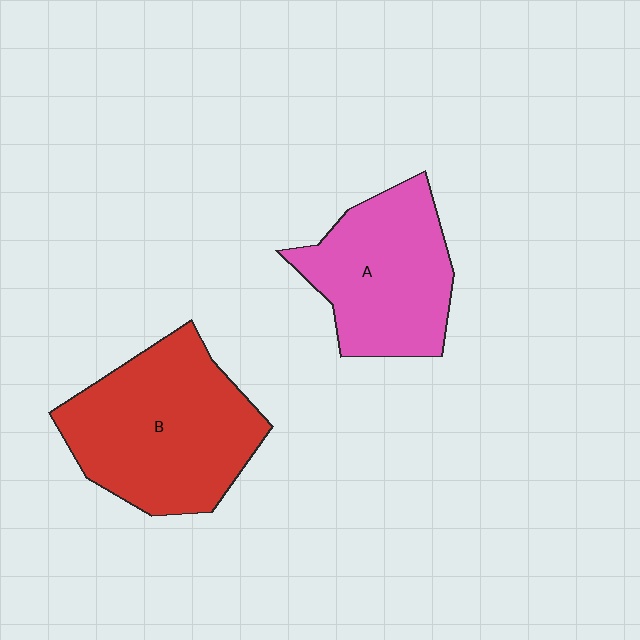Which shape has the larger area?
Shape B (red).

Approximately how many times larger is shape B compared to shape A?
Approximately 1.3 times.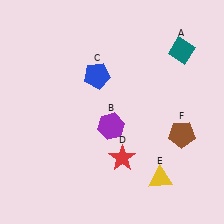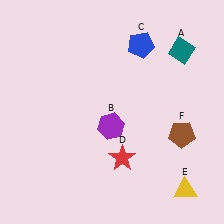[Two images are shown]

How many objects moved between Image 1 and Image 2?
2 objects moved between the two images.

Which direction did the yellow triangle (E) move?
The yellow triangle (E) moved right.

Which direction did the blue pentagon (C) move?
The blue pentagon (C) moved right.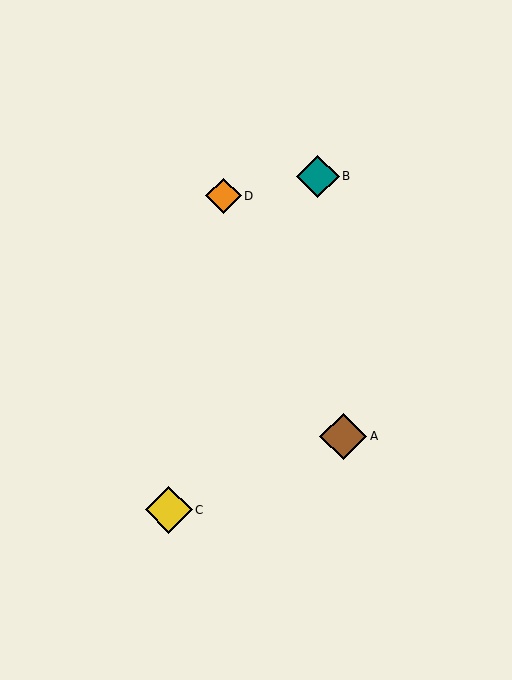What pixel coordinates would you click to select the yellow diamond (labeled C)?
Click at (169, 510) to select the yellow diamond C.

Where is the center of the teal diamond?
The center of the teal diamond is at (318, 176).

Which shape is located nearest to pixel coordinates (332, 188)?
The teal diamond (labeled B) at (318, 176) is nearest to that location.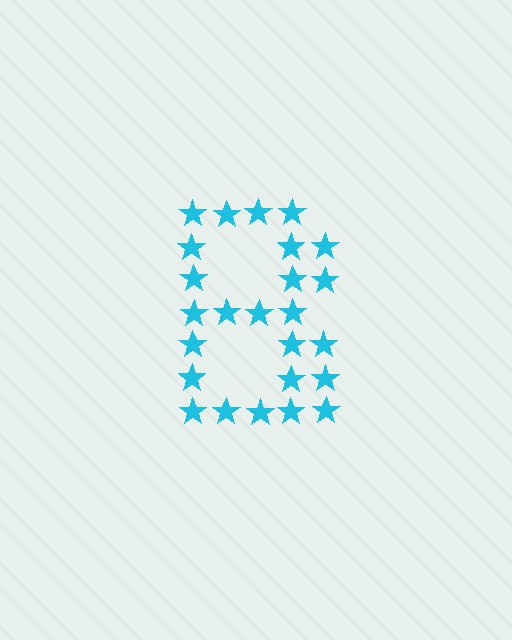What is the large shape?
The large shape is the letter B.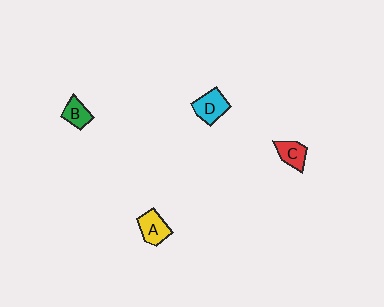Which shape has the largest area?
Shape D (cyan).